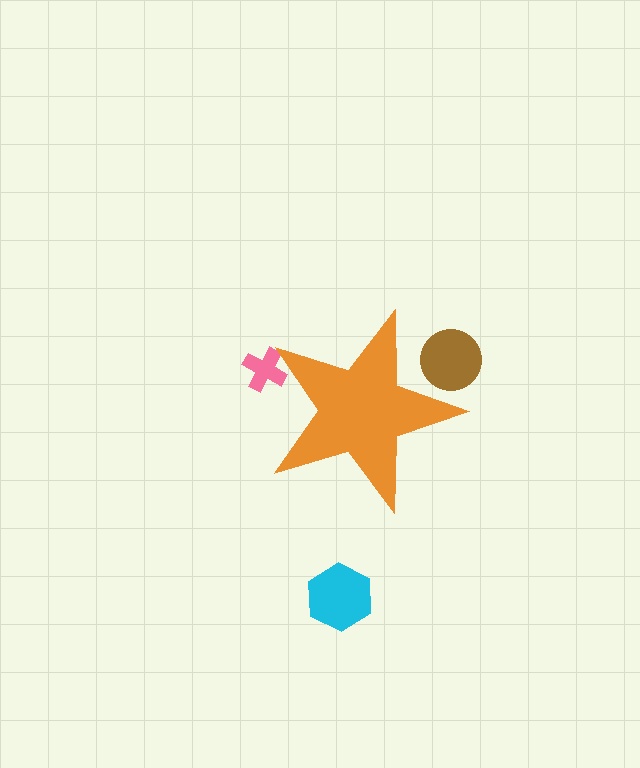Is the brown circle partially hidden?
Yes, the brown circle is partially hidden behind the orange star.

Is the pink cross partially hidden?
Yes, the pink cross is partially hidden behind the orange star.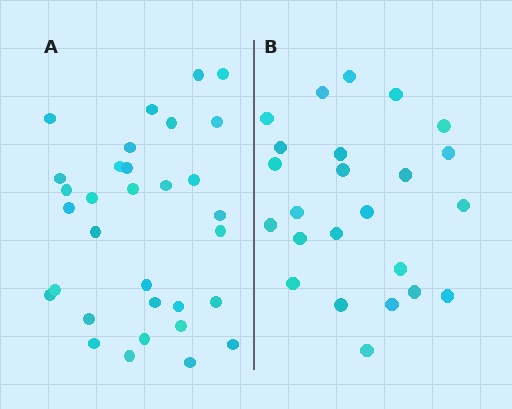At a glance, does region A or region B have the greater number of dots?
Region A (the left region) has more dots.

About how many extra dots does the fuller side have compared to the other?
Region A has roughly 8 or so more dots than region B.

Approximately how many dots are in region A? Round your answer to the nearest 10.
About 30 dots. (The exact count is 32, which rounds to 30.)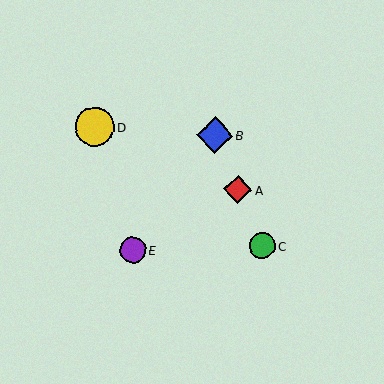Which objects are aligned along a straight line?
Objects A, B, C are aligned along a straight line.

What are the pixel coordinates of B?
Object B is at (215, 135).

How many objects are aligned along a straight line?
3 objects (A, B, C) are aligned along a straight line.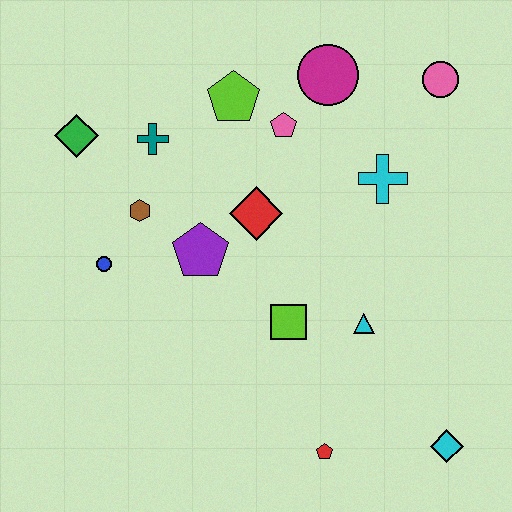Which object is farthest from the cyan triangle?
The green diamond is farthest from the cyan triangle.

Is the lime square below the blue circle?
Yes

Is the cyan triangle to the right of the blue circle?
Yes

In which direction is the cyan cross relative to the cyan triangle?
The cyan cross is above the cyan triangle.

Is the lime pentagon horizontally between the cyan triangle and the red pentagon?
No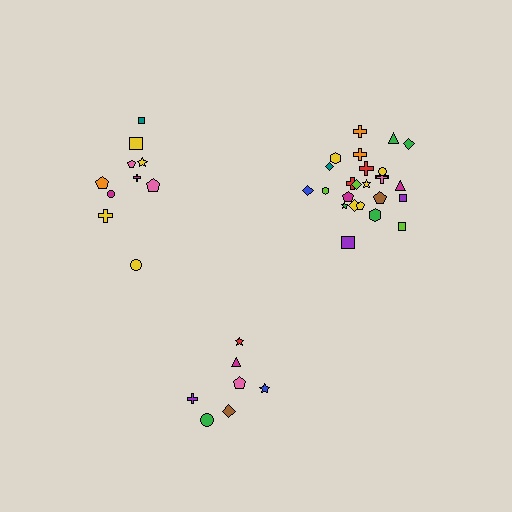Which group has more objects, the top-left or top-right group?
The top-right group.